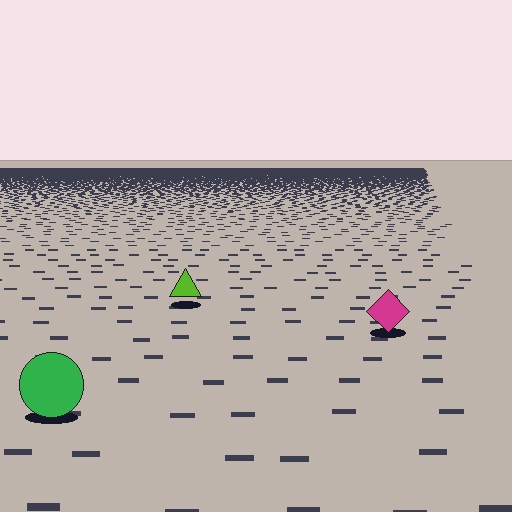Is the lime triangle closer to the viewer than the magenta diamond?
No. The magenta diamond is closer — you can tell from the texture gradient: the ground texture is coarser near it.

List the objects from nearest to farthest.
From nearest to farthest: the green circle, the magenta diamond, the lime triangle.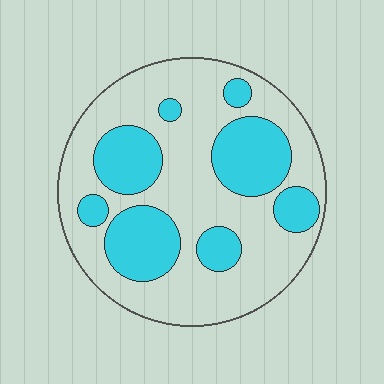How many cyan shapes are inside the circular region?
8.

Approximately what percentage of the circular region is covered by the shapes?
Approximately 35%.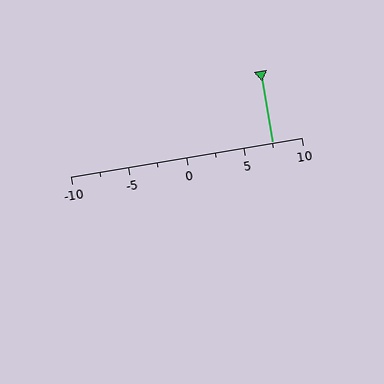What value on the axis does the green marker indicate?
The marker indicates approximately 7.5.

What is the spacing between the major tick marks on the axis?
The major ticks are spaced 5 apart.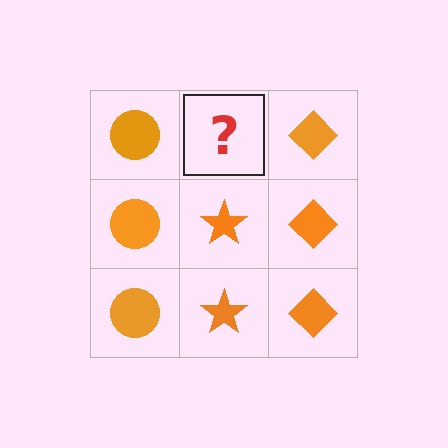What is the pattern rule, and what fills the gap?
The rule is that each column has a consistent shape. The gap should be filled with an orange star.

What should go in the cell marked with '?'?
The missing cell should contain an orange star.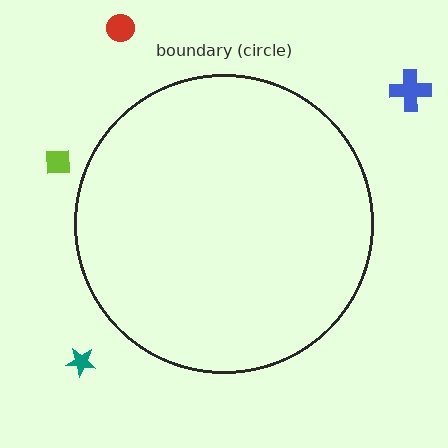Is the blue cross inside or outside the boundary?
Outside.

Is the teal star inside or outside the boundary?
Outside.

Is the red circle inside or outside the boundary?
Outside.